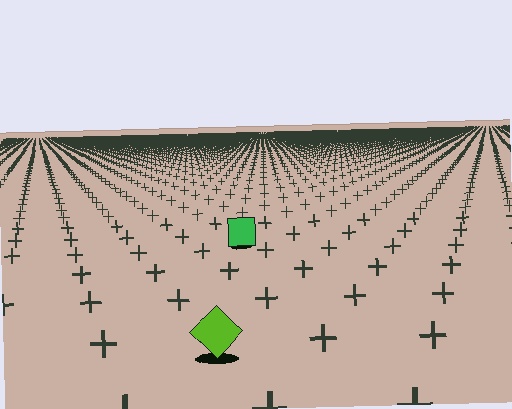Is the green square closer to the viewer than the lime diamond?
No. The lime diamond is closer — you can tell from the texture gradient: the ground texture is coarser near it.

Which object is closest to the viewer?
The lime diamond is closest. The texture marks near it are larger and more spread out.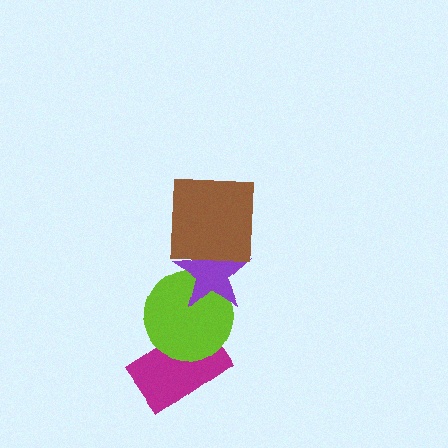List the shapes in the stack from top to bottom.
From top to bottom: the brown square, the purple star, the lime circle, the magenta rectangle.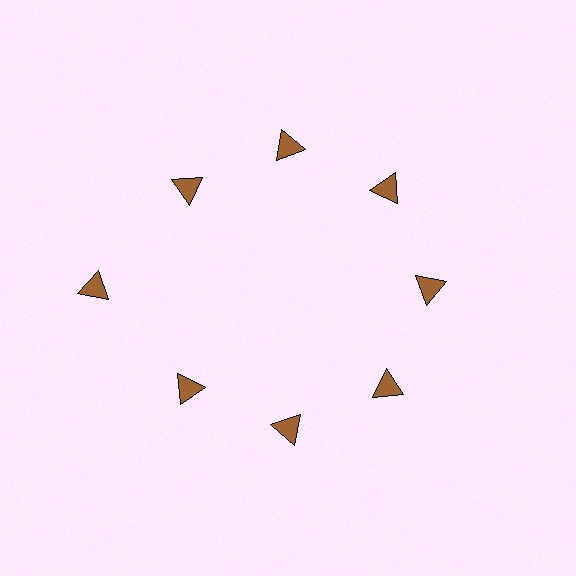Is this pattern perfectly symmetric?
No. The 8 brown triangles are arranged in a ring, but one element near the 9 o'clock position is pushed outward from the center, breaking the 8-fold rotational symmetry.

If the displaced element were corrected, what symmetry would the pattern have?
It would have 8-fold rotational symmetry — the pattern would map onto itself every 45 degrees.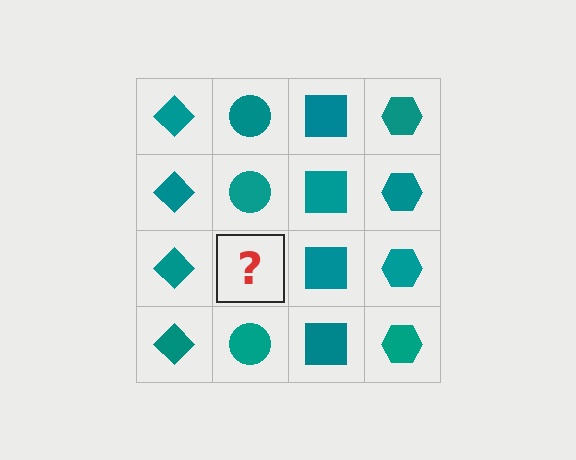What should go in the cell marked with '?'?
The missing cell should contain a teal circle.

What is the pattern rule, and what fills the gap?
The rule is that each column has a consistent shape. The gap should be filled with a teal circle.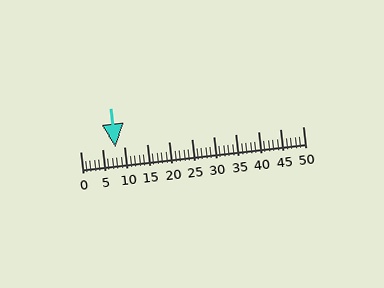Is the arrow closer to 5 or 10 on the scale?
The arrow is closer to 10.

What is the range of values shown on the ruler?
The ruler shows values from 0 to 50.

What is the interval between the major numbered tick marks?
The major tick marks are spaced 5 units apart.